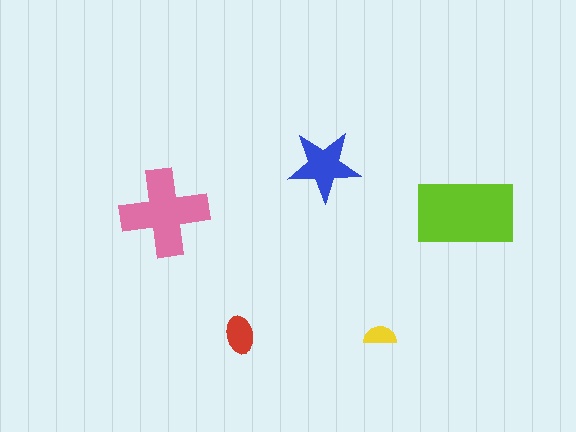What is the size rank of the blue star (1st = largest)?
3rd.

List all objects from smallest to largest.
The yellow semicircle, the red ellipse, the blue star, the pink cross, the lime rectangle.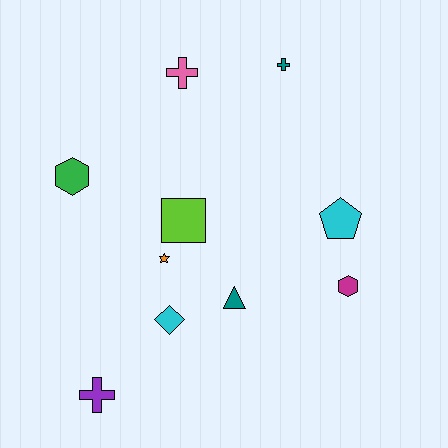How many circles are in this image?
There are no circles.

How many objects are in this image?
There are 10 objects.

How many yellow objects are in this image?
There are no yellow objects.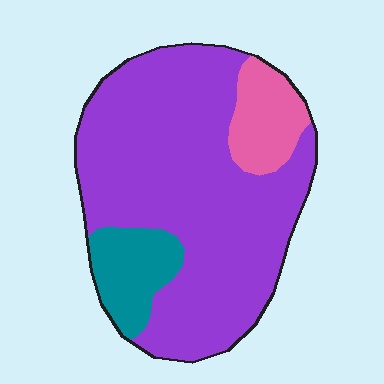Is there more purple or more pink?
Purple.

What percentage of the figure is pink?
Pink takes up about one eighth (1/8) of the figure.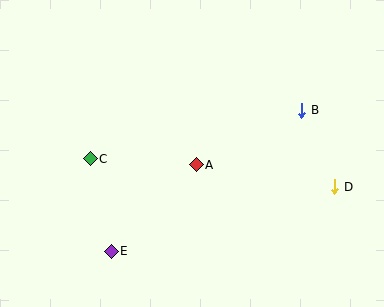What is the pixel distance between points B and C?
The distance between B and C is 217 pixels.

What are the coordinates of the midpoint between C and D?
The midpoint between C and D is at (213, 173).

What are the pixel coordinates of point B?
Point B is at (302, 110).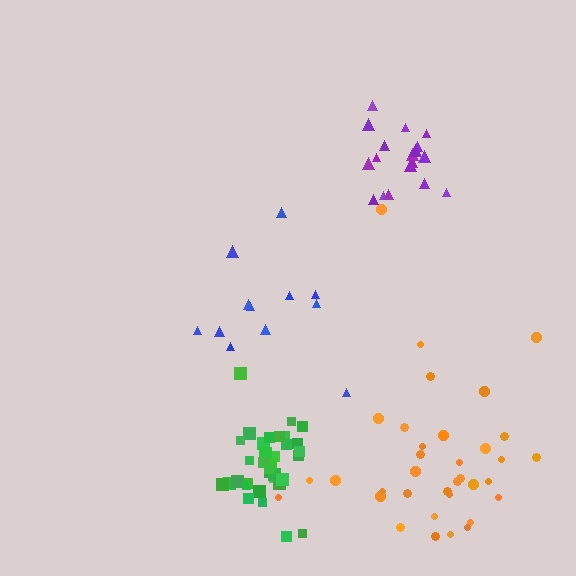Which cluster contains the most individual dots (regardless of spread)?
Green (35).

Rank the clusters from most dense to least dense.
green, purple, orange, blue.